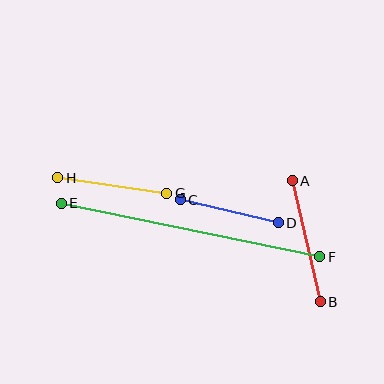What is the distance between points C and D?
The distance is approximately 101 pixels.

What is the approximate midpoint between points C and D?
The midpoint is at approximately (229, 211) pixels.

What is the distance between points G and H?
The distance is approximately 110 pixels.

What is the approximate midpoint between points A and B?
The midpoint is at approximately (306, 241) pixels.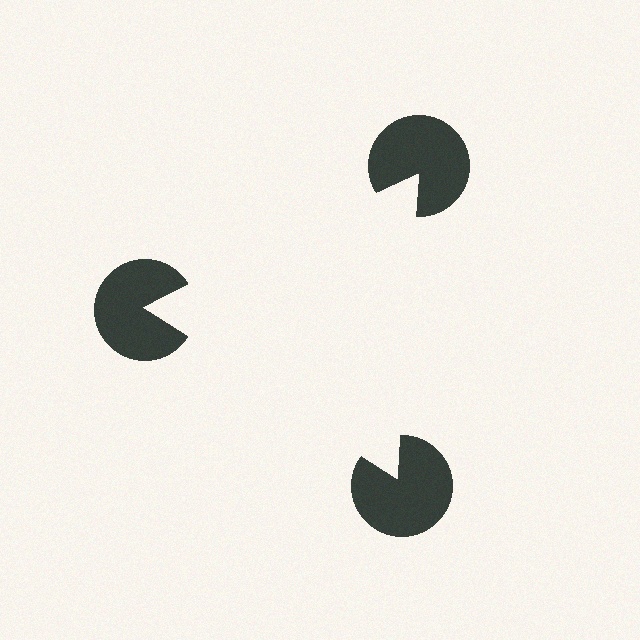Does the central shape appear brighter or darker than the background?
It typically appears slightly brighter than the background, even though no actual brightness change is drawn.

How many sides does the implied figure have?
3 sides.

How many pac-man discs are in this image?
There are 3 — one at each vertex of the illusory triangle.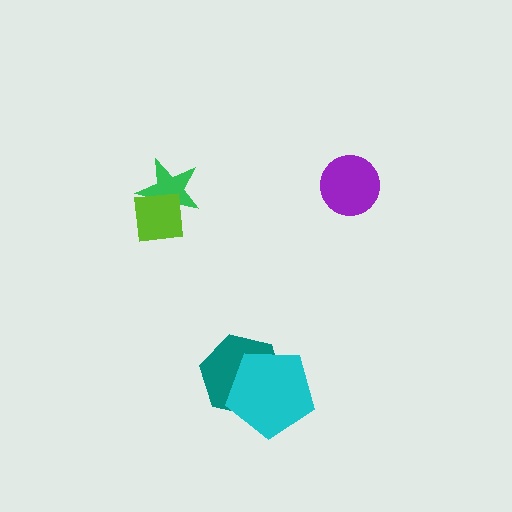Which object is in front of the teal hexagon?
The cyan pentagon is in front of the teal hexagon.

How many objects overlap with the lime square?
1 object overlaps with the lime square.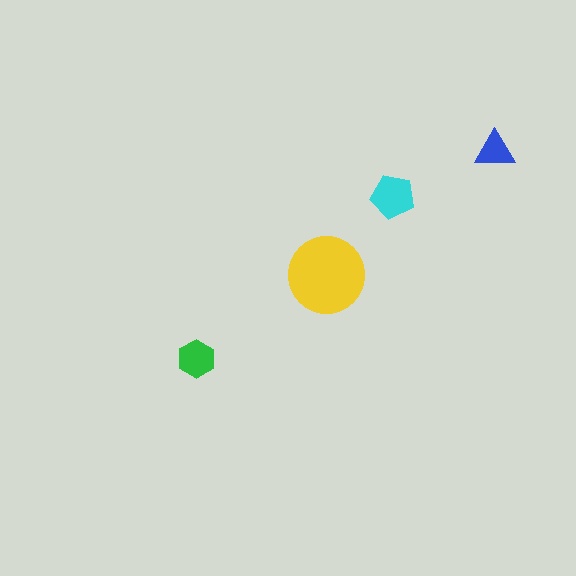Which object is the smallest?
The blue triangle.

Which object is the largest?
The yellow circle.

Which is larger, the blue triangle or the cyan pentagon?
The cyan pentagon.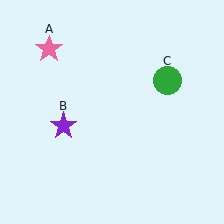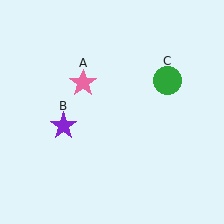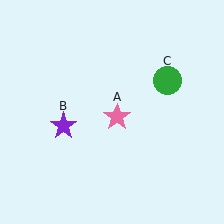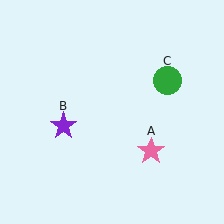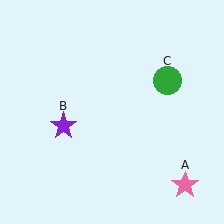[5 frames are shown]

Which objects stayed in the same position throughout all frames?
Purple star (object B) and green circle (object C) remained stationary.